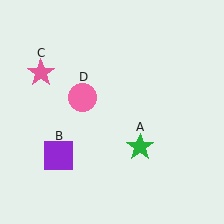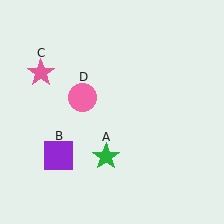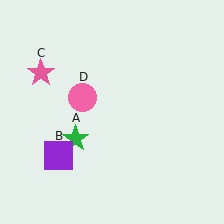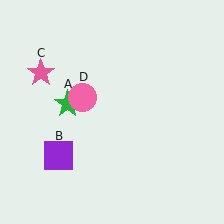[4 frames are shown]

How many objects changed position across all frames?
1 object changed position: green star (object A).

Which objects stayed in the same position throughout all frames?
Purple square (object B) and pink star (object C) and pink circle (object D) remained stationary.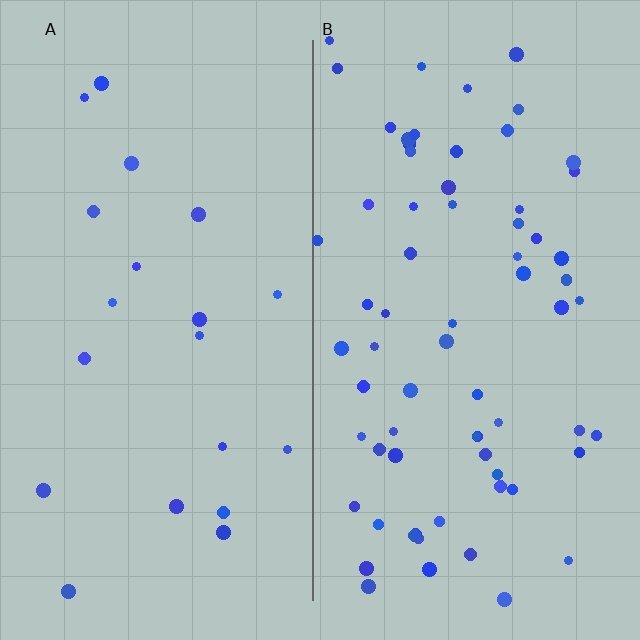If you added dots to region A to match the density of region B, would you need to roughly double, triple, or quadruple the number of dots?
Approximately triple.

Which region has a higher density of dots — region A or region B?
B (the right).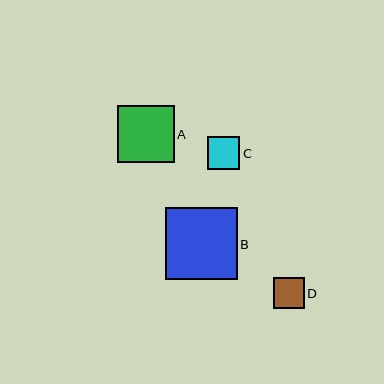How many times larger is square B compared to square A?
Square B is approximately 1.3 times the size of square A.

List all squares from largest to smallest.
From largest to smallest: B, A, C, D.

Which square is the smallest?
Square D is the smallest with a size of approximately 31 pixels.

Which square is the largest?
Square B is the largest with a size of approximately 71 pixels.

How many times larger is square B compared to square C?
Square B is approximately 2.2 times the size of square C.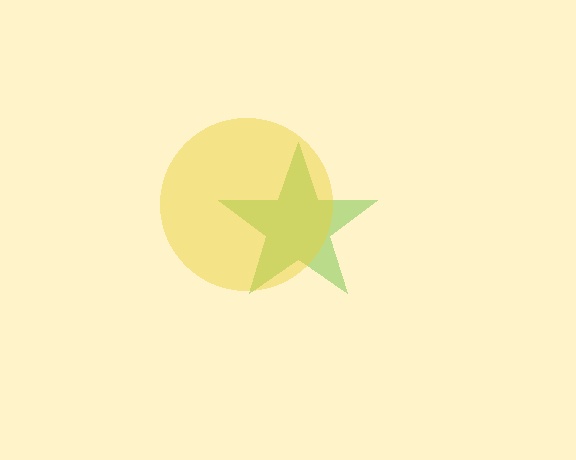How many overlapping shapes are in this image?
There are 2 overlapping shapes in the image.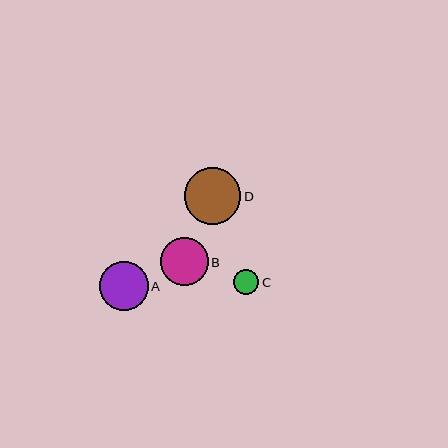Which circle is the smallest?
Circle C is the smallest with a size of approximately 25 pixels.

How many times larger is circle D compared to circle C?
Circle D is approximately 2.3 times the size of circle C.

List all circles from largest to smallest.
From largest to smallest: D, A, B, C.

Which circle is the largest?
Circle D is the largest with a size of approximately 56 pixels.